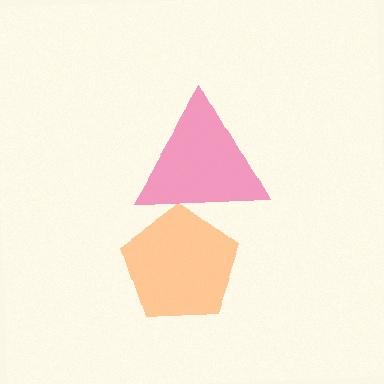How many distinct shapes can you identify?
There are 2 distinct shapes: an orange pentagon, a pink triangle.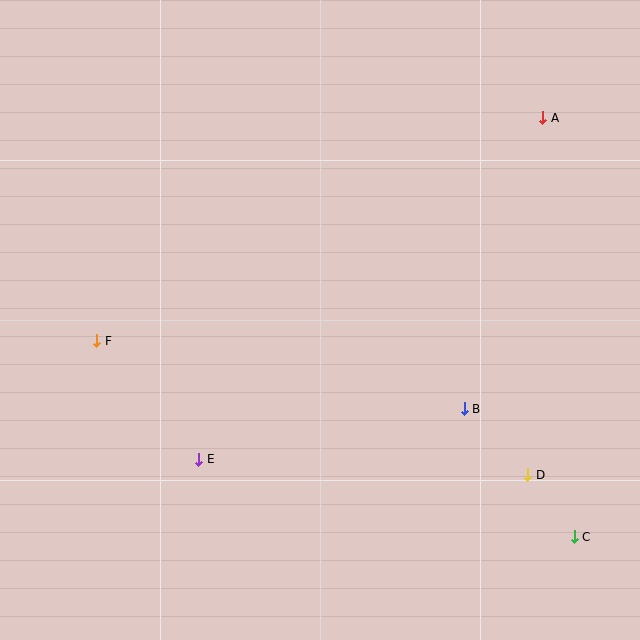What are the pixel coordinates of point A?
Point A is at (543, 118).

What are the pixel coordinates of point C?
Point C is at (574, 537).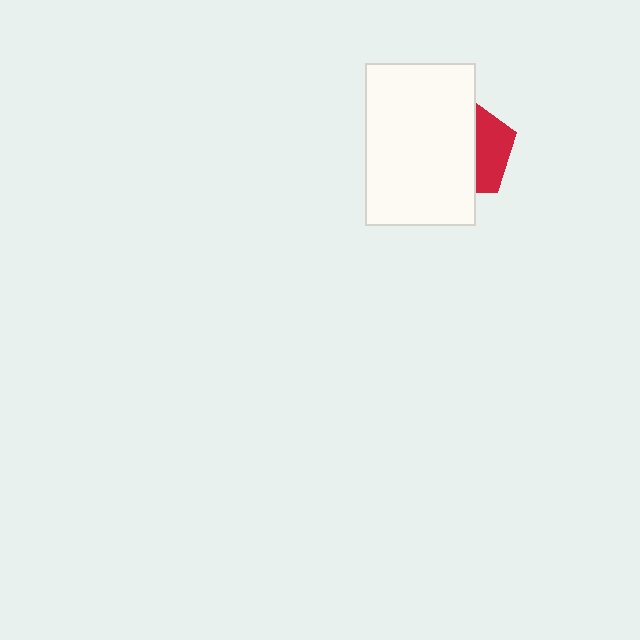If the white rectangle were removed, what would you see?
You would see the complete red pentagon.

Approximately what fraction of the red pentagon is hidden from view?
Roughly 63% of the red pentagon is hidden behind the white rectangle.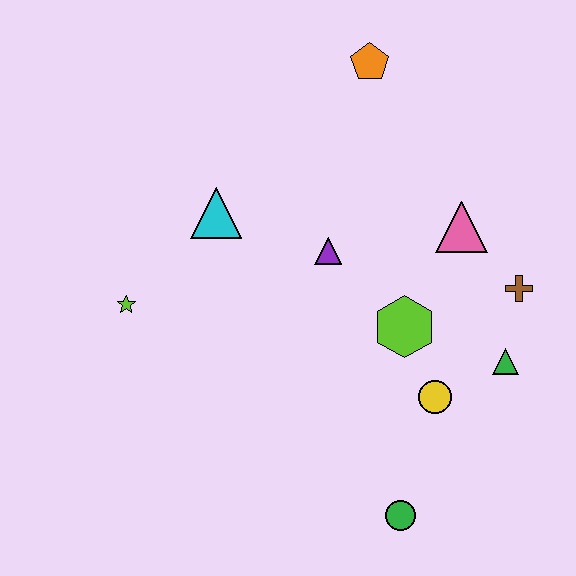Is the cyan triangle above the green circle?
Yes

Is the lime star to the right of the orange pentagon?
No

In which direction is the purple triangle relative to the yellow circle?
The purple triangle is above the yellow circle.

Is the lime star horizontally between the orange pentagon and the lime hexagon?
No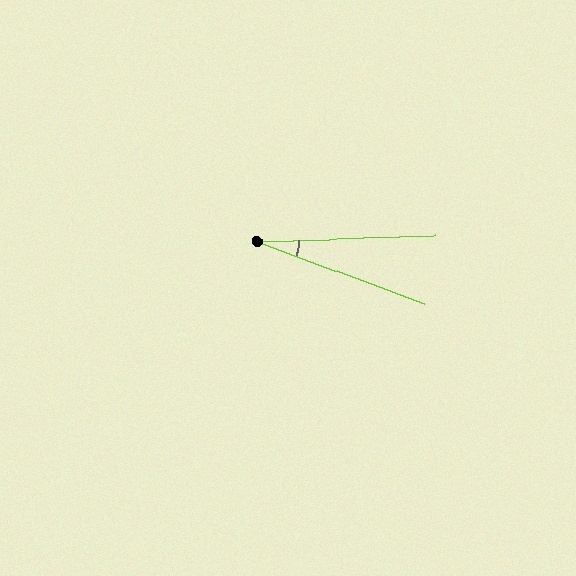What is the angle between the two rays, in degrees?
Approximately 22 degrees.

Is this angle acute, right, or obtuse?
It is acute.